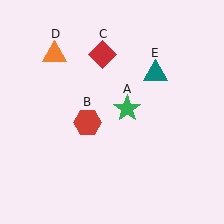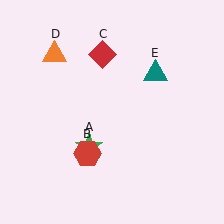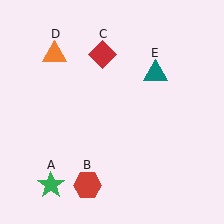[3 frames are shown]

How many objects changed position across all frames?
2 objects changed position: green star (object A), red hexagon (object B).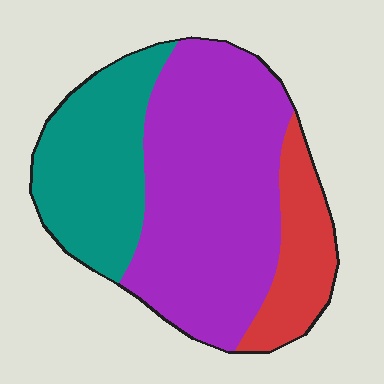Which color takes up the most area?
Purple, at roughly 55%.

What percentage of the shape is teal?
Teal covers 29% of the shape.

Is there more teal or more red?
Teal.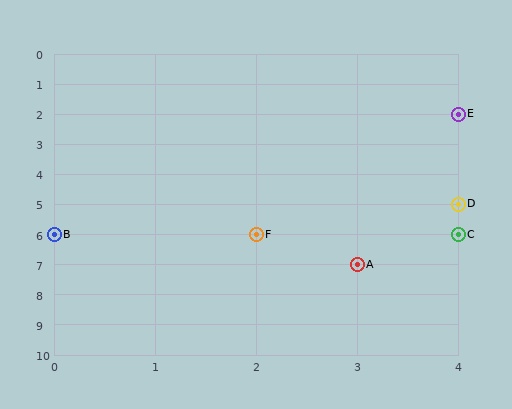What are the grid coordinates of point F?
Point F is at grid coordinates (2, 6).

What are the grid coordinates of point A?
Point A is at grid coordinates (3, 7).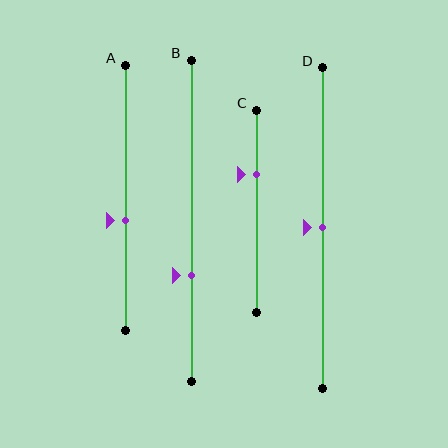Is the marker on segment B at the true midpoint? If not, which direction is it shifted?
No, the marker on segment B is shifted downward by about 17% of the segment length.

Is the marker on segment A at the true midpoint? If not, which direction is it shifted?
No, the marker on segment A is shifted downward by about 9% of the segment length.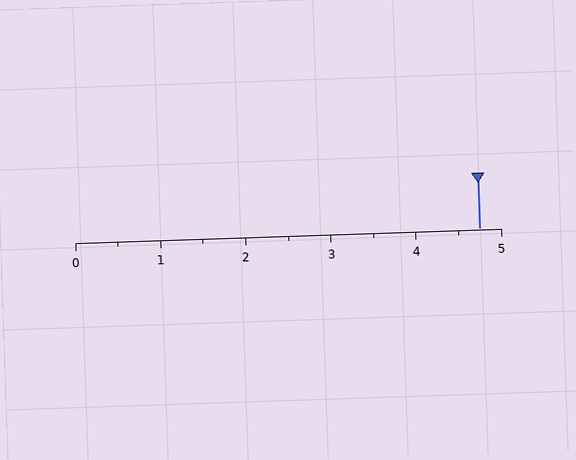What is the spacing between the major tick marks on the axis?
The major ticks are spaced 1 apart.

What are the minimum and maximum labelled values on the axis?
The axis runs from 0 to 5.